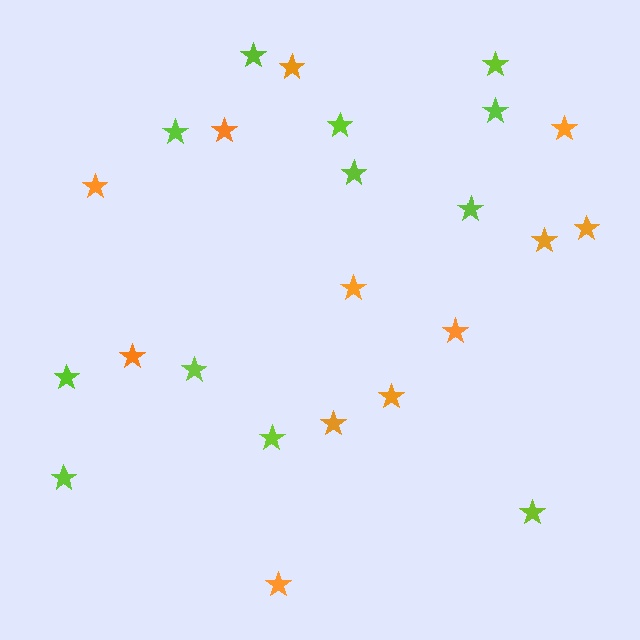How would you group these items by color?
There are 2 groups: one group of orange stars (12) and one group of lime stars (12).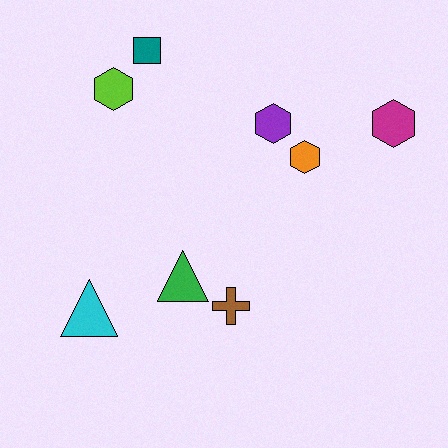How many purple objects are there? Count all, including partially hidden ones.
There is 1 purple object.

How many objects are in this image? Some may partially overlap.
There are 8 objects.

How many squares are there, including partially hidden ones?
There is 1 square.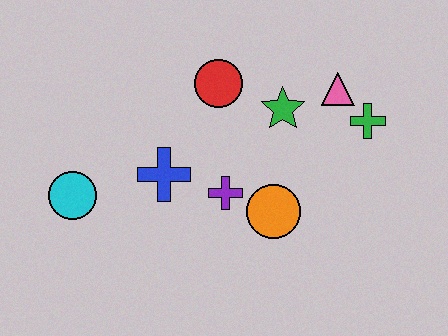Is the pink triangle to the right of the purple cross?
Yes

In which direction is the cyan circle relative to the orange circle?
The cyan circle is to the left of the orange circle.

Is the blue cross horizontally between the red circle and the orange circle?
No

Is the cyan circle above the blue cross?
No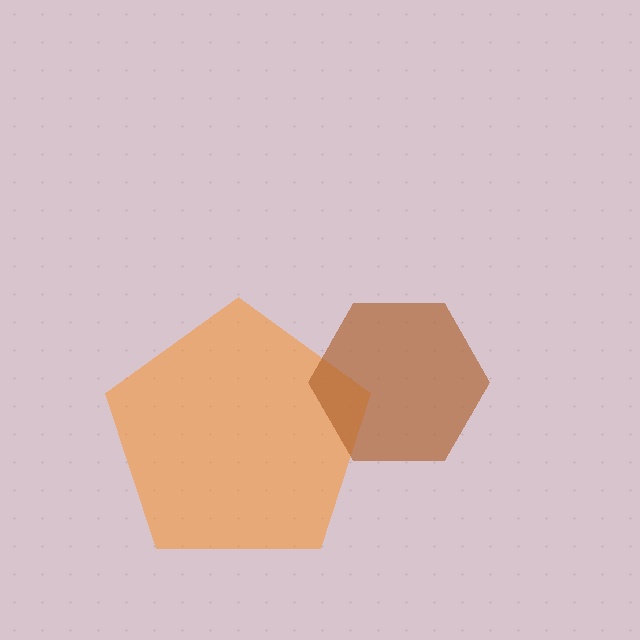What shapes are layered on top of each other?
The layered shapes are: an orange pentagon, a brown hexagon.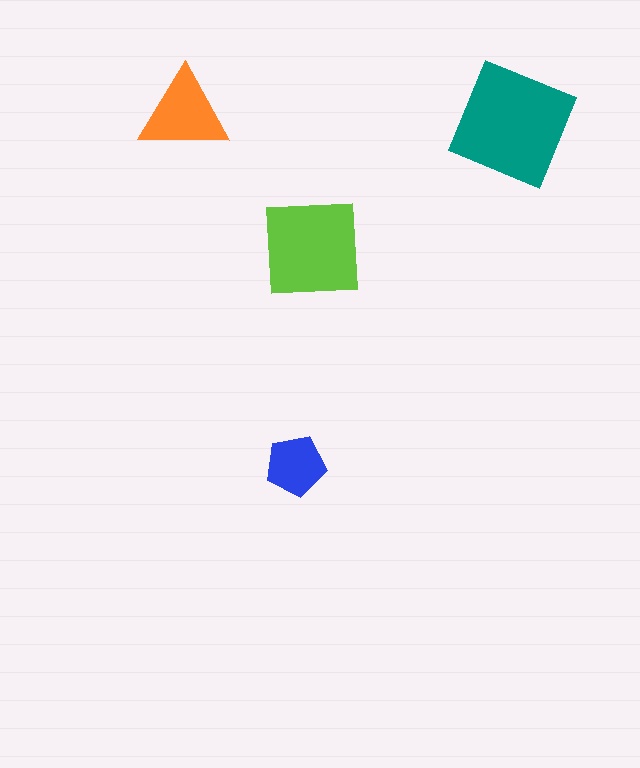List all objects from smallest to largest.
The blue pentagon, the orange triangle, the lime square, the teal square.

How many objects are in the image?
There are 4 objects in the image.